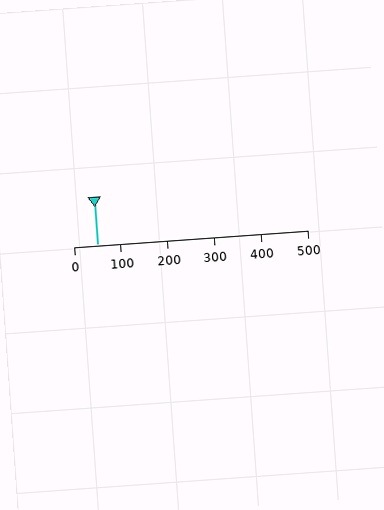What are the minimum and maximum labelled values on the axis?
The axis runs from 0 to 500.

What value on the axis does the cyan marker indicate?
The marker indicates approximately 50.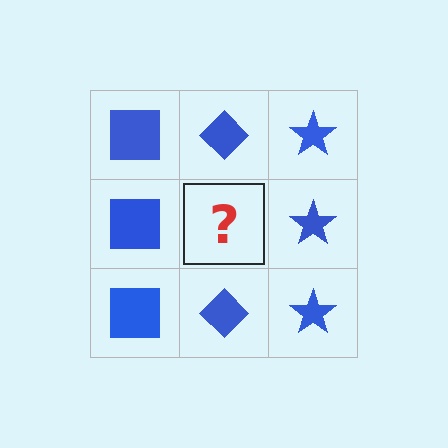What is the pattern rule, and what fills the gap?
The rule is that each column has a consistent shape. The gap should be filled with a blue diamond.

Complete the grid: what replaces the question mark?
The question mark should be replaced with a blue diamond.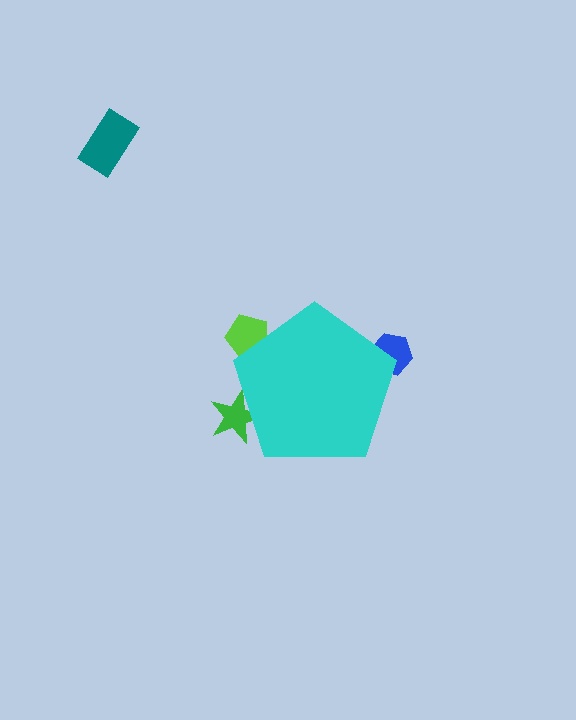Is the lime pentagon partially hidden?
Yes, the lime pentagon is partially hidden behind the cyan pentagon.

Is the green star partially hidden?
Yes, the green star is partially hidden behind the cyan pentagon.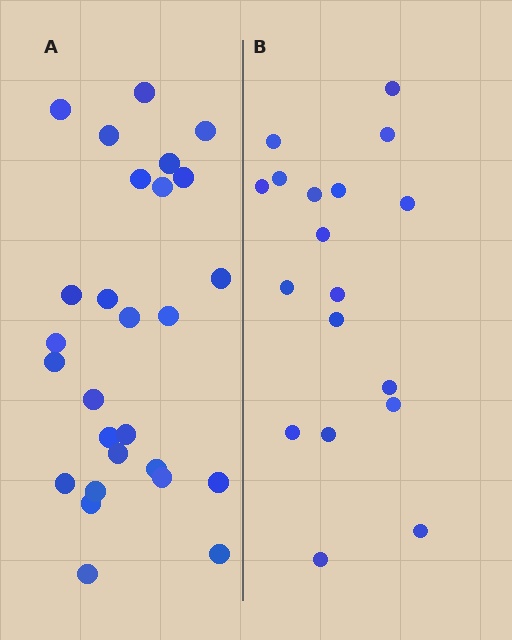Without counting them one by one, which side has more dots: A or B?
Region A (the left region) has more dots.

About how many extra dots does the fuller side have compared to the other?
Region A has roughly 8 or so more dots than region B.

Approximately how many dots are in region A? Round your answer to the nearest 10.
About 30 dots. (The exact count is 27, which rounds to 30.)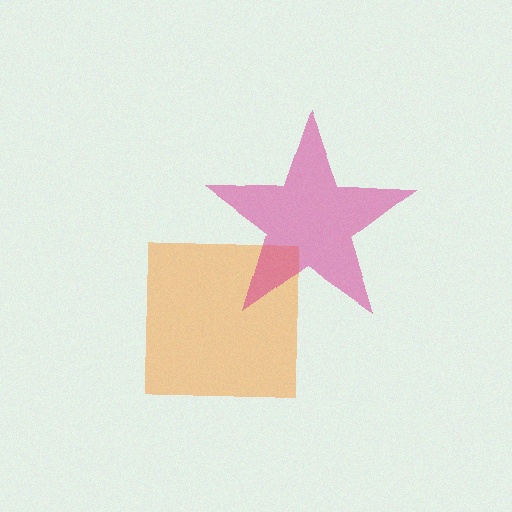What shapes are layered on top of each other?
The layered shapes are: an orange square, a magenta star.